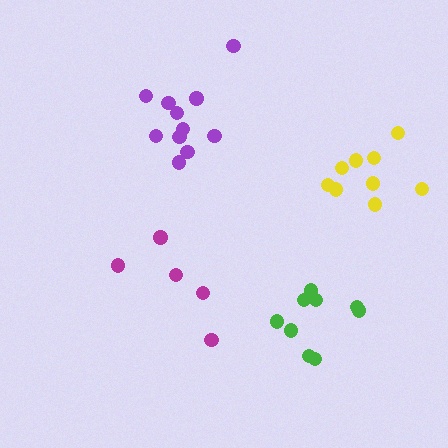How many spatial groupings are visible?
There are 4 spatial groupings.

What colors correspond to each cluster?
The clusters are colored: green, magenta, yellow, purple.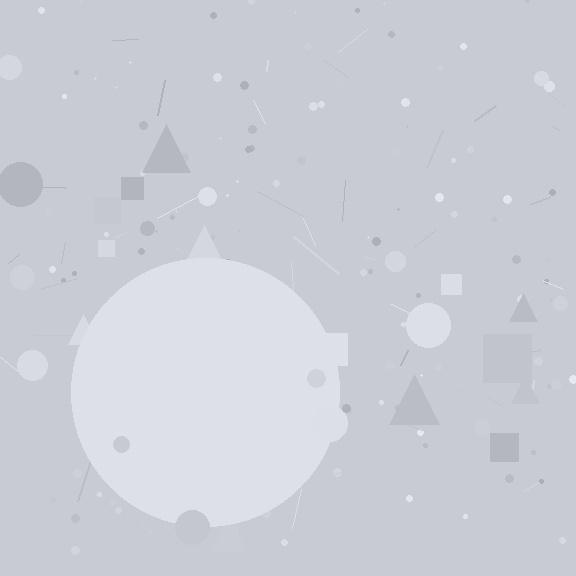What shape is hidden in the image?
A circle is hidden in the image.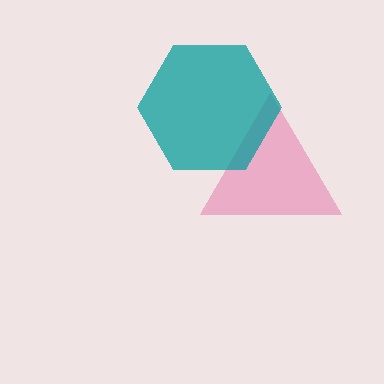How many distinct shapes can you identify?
There are 2 distinct shapes: a pink triangle, a teal hexagon.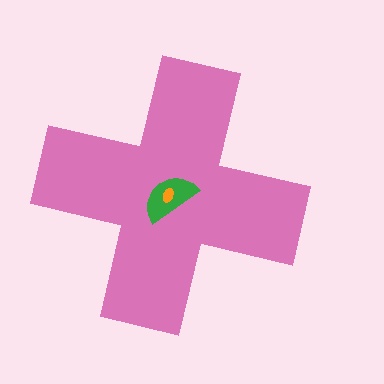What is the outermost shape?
The pink cross.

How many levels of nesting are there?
3.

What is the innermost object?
The orange ellipse.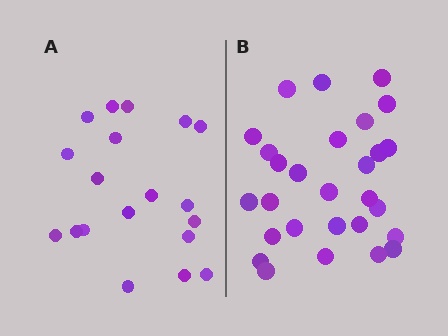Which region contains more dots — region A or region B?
Region B (the right region) has more dots.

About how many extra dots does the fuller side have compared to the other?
Region B has roughly 8 or so more dots than region A.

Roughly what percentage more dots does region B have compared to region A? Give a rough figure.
About 45% more.